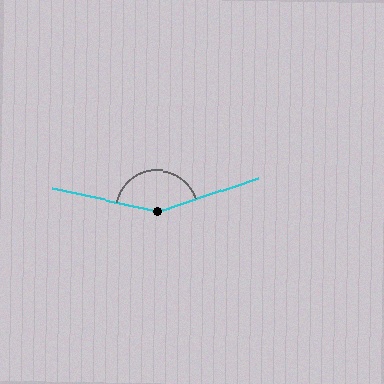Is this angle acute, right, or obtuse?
It is obtuse.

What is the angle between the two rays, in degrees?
Approximately 150 degrees.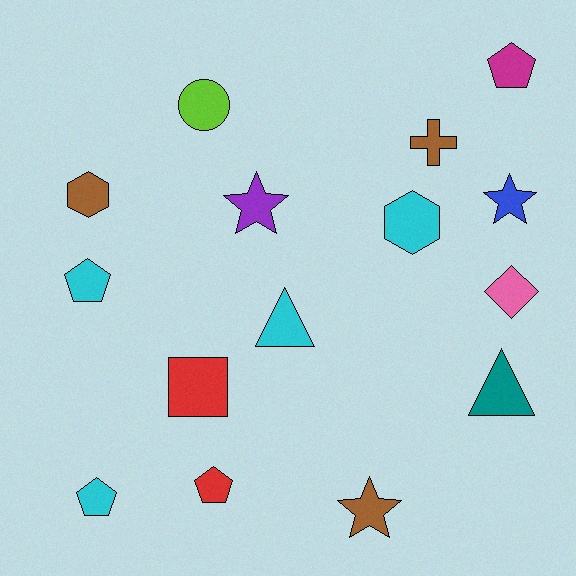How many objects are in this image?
There are 15 objects.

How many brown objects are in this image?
There are 3 brown objects.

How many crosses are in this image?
There is 1 cross.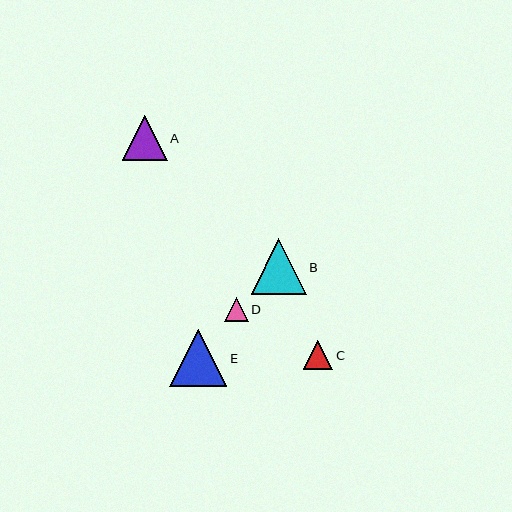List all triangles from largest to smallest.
From largest to smallest: E, B, A, C, D.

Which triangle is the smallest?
Triangle D is the smallest with a size of approximately 24 pixels.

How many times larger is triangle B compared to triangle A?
Triangle B is approximately 1.2 times the size of triangle A.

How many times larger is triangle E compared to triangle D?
Triangle E is approximately 2.4 times the size of triangle D.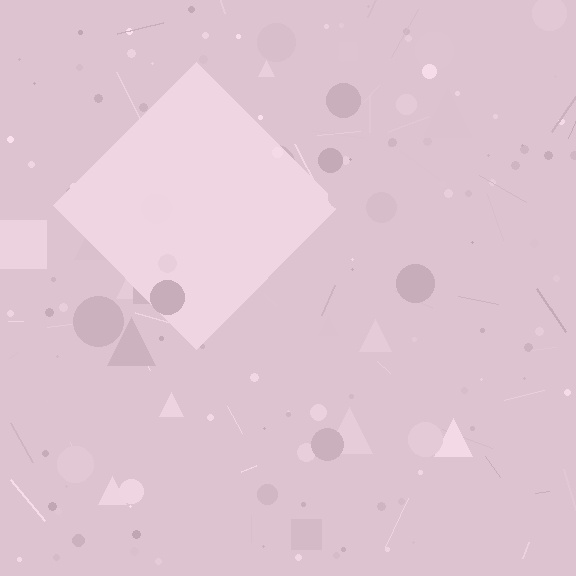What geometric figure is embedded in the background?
A diamond is embedded in the background.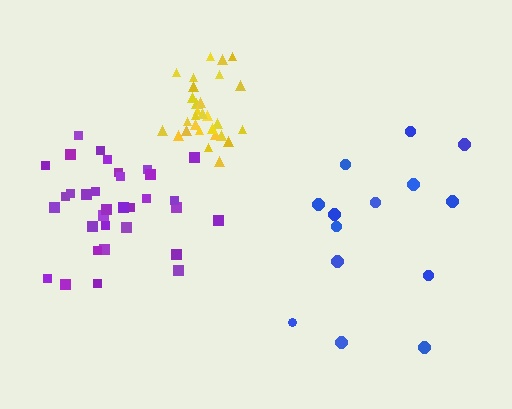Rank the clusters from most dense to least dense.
yellow, purple, blue.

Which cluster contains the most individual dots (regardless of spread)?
Purple (33).